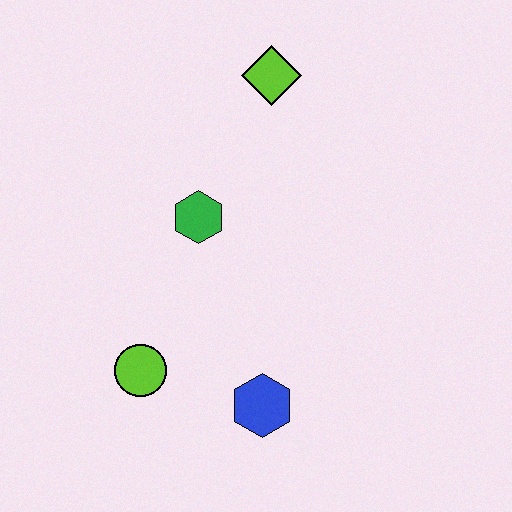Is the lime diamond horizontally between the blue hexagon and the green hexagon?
No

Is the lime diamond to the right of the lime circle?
Yes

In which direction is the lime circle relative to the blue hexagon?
The lime circle is to the left of the blue hexagon.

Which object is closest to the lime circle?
The blue hexagon is closest to the lime circle.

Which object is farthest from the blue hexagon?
The lime diamond is farthest from the blue hexagon.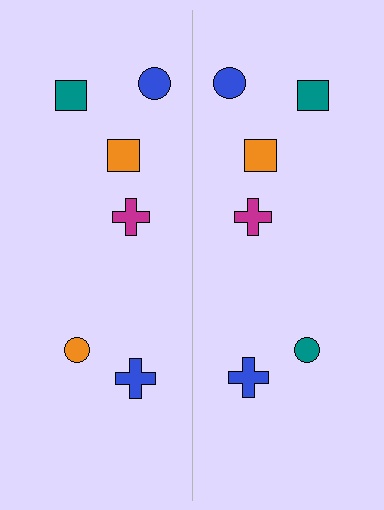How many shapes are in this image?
There are 12 shapes in this image.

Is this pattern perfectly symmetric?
No, the pattern is not perfectly symmetric. The teal circle on the right side breaks the symmetry — its mirror counterpart is orange.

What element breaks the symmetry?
The teal circle on the right side breaks the symmetry — its mirror counterpart is orange.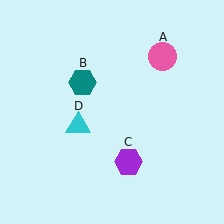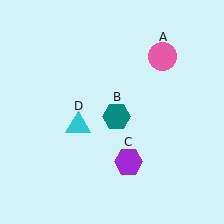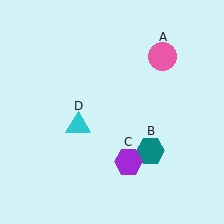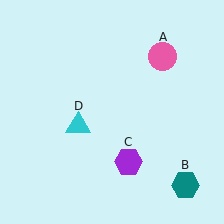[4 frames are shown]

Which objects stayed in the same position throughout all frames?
Pink circle (object A) and purple hexagon (object C) and cyan triangle (object D) remained stationary.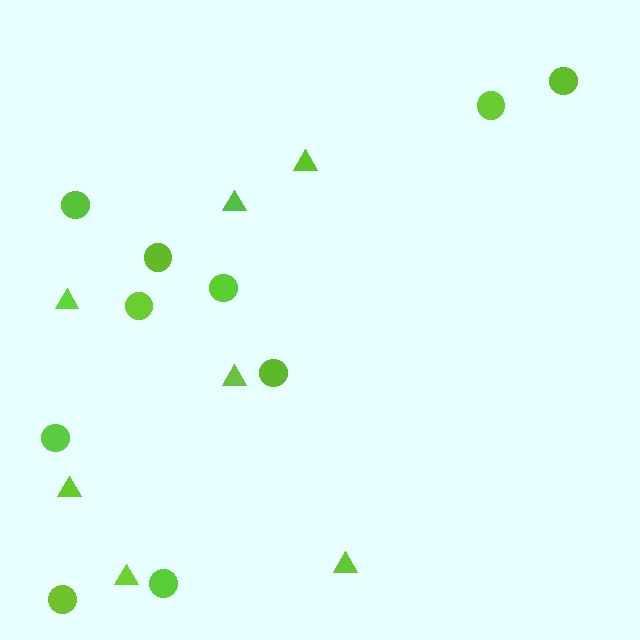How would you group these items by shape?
There are 2 groups: one group of triangles (7) and one group of circles (10).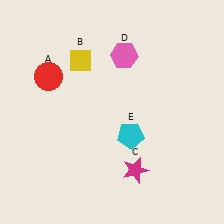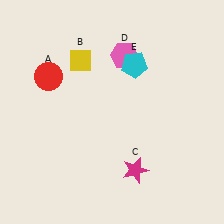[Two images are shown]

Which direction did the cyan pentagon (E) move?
The cyan pentagon (E) moved up.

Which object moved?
The cyan pentagon (E) moved up.